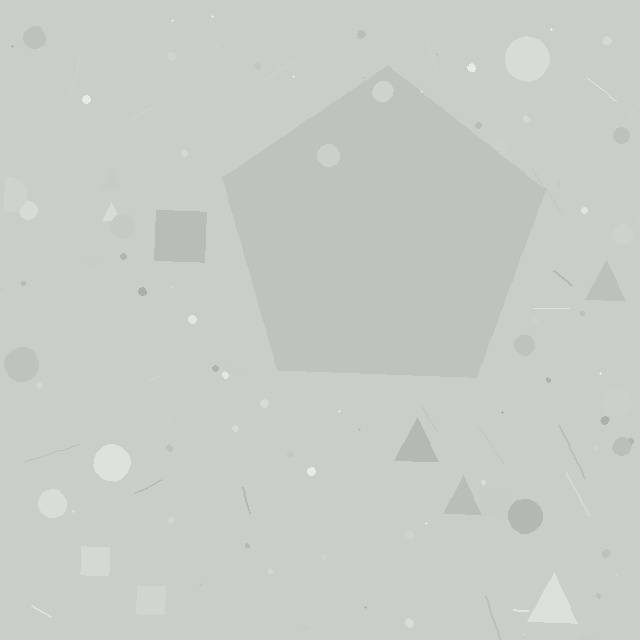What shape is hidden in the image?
A pentagon is hidden in the image.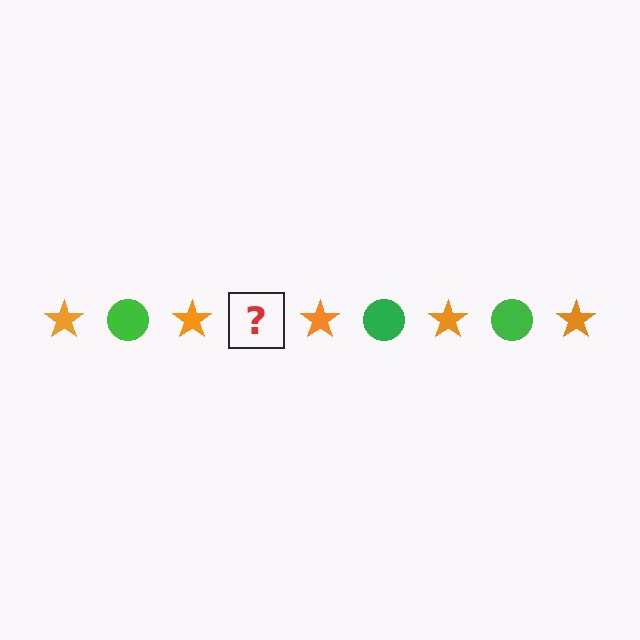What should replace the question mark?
The question mark should be replaced with a green circle.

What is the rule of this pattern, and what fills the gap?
The rule is that the pattern alternates between orange star and green circle. The gap should be filled with a green circle.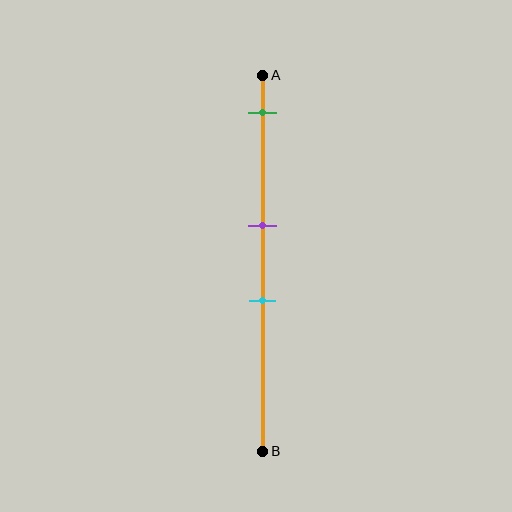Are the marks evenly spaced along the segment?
No, the marks are not evenly spaced.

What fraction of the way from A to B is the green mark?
The green mark is approximately 10% (0.1) of the way from A to B.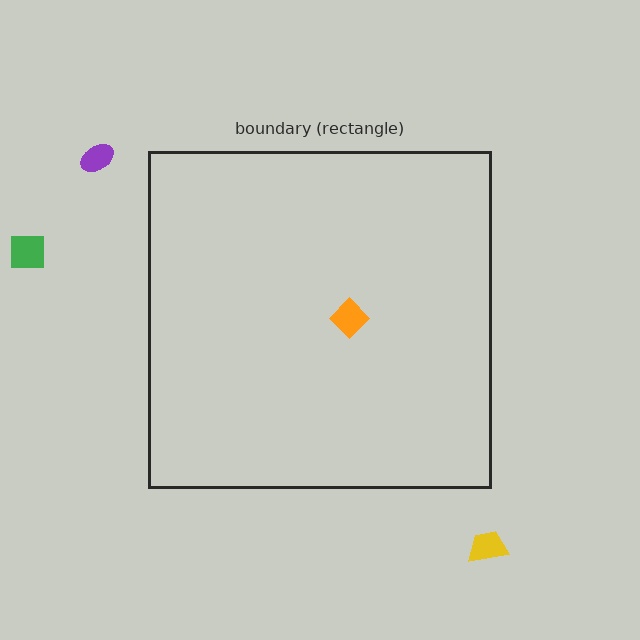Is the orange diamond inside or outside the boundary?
Inside.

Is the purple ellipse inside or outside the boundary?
Outside.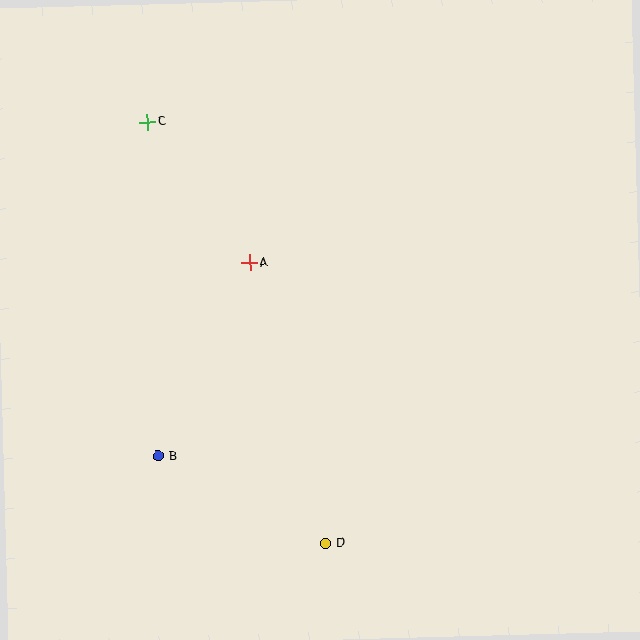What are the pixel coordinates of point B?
Point B is at (158, 456).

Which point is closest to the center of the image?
Point A at (250, 262) is closest to the center.